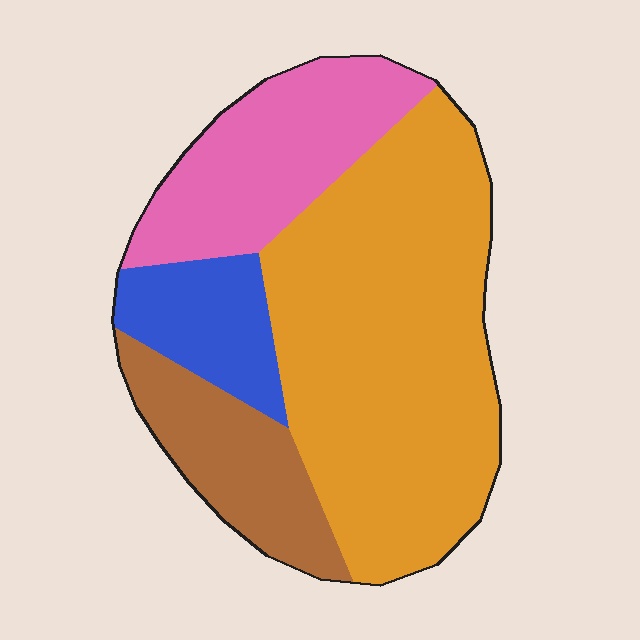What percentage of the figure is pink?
Pink takes up about one fifth (1/5) of the figure.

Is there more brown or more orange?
Orange.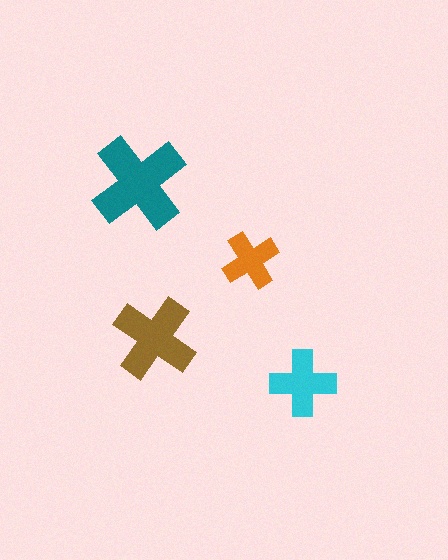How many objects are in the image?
There are 4 objects in the image.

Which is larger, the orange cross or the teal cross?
The teal one.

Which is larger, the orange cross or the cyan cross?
The cyan one.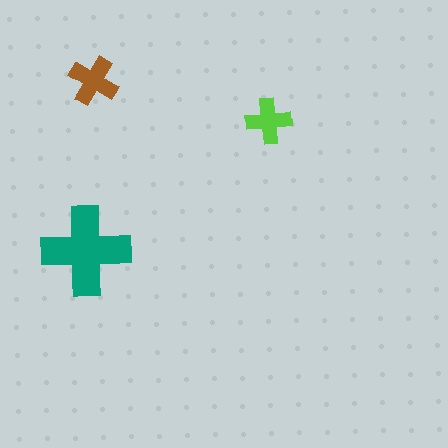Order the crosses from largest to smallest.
the teal one, the brown one, the lime one.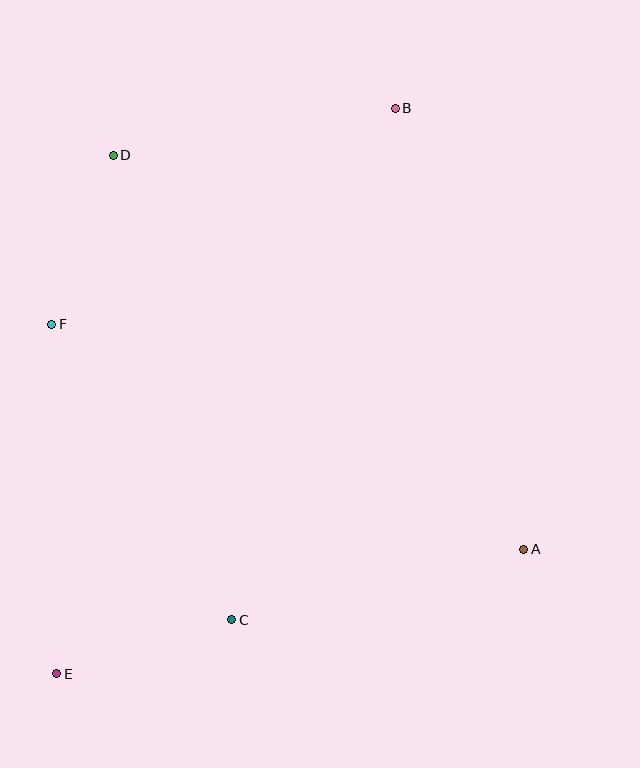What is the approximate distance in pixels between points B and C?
The distance between B and C is approximately 537 pixels.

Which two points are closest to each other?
Points D and F are closest to each other.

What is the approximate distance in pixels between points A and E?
The distance between A and E is approximately 483 pixels.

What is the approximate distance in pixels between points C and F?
The distance between C and F is approximately 346 pixels.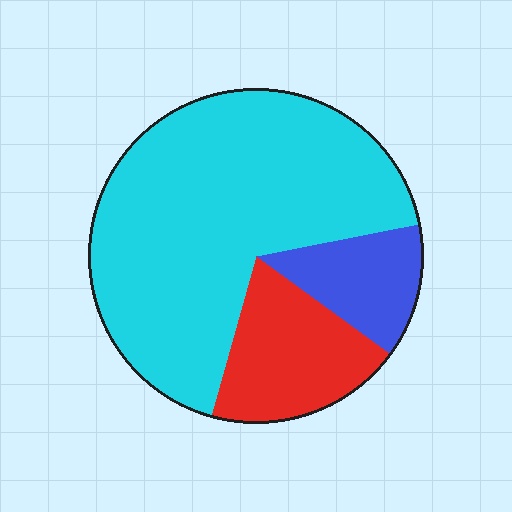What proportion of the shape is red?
Red covers roughly 20% of the shape.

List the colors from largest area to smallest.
From largest to smallest: cyan, red, blue.